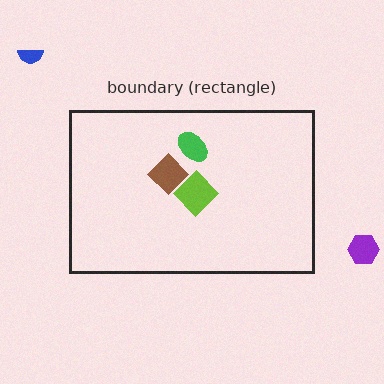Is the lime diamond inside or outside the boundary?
Inside.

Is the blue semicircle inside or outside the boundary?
Outside.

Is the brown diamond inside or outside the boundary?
Inside.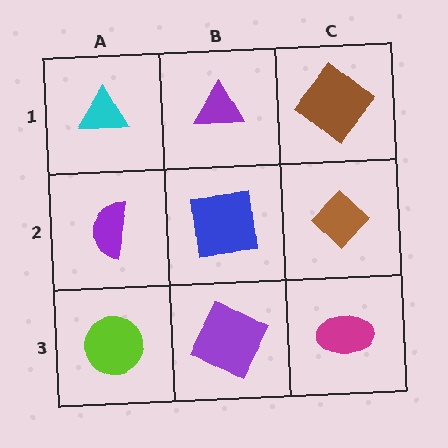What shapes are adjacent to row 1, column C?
A brown diamond (row 2, column C), a purple triangle (row 1, column B).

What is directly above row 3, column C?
A brown diamond.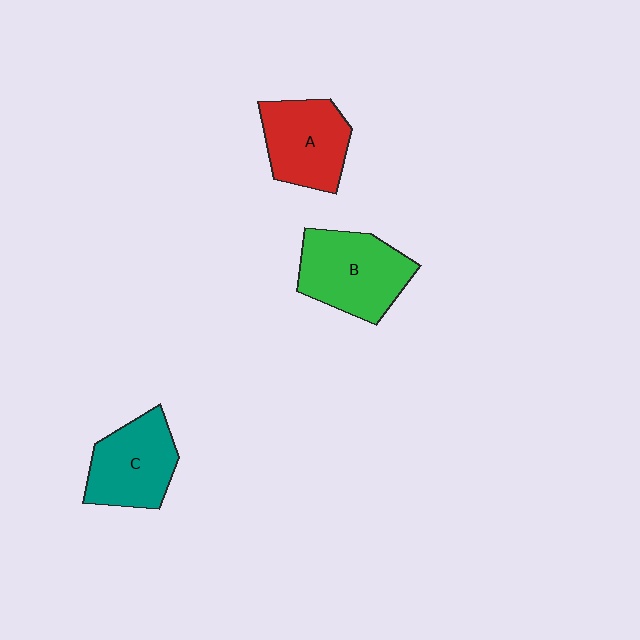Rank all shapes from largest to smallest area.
From largest to smallest: B (green), C (teal), A (red).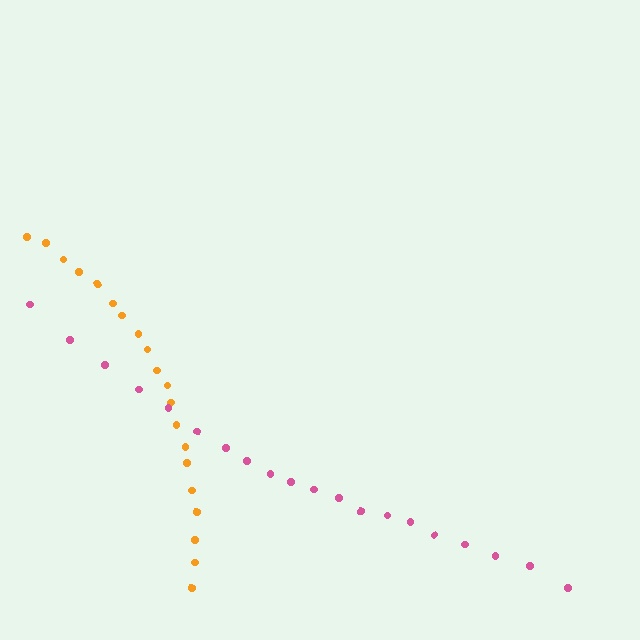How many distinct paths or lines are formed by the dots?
There are 2 distinct paths.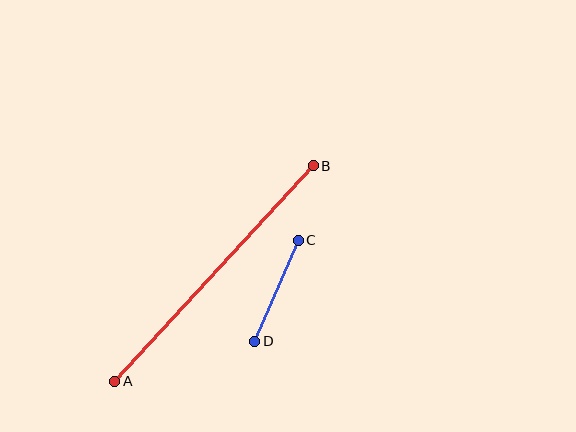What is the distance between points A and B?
The distance is approximately 293 pixels.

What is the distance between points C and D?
The distance is approximately 110 pixels.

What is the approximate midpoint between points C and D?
The midpoint is at approximately (277, 291) pixels.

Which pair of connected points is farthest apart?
Points A and B are farthest apart.